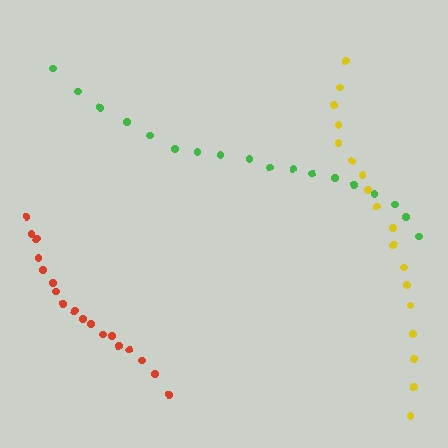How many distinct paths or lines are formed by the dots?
There are 3 distinct paths.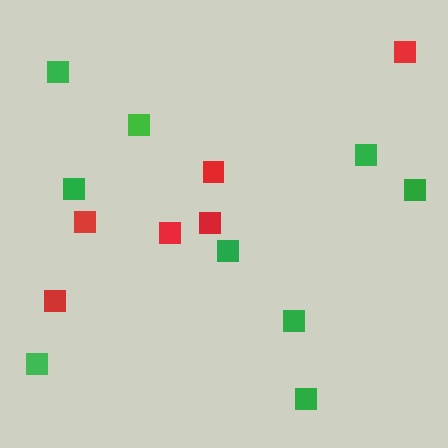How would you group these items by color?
There are 2 groups: one group of red squares (6) and one group of green squares (9).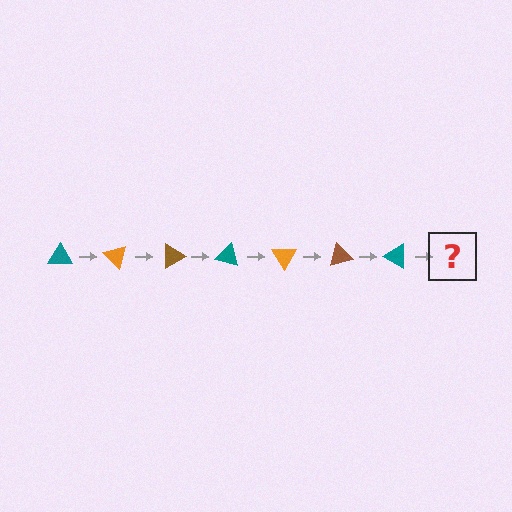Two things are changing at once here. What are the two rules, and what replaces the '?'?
The two rules are that it rotates 45 degrees each step and the color cycles through teal, orange, and brown. The '?' should be an orange triangle, rotated 315 degrees from the start.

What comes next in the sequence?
The next element should be an orange triangle, rotated 315 degrees from the start.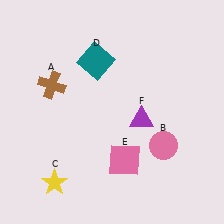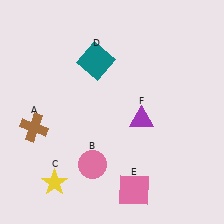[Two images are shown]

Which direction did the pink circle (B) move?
The pink circle (B) moved left.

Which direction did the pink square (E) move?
The pink square (E) moved down.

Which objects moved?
The objects that moved are: the brown cross (A), the pink circle (B), the pink square (E).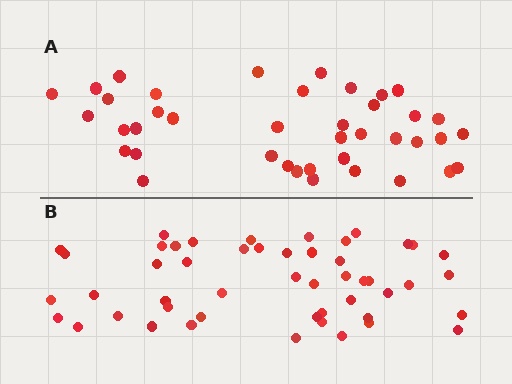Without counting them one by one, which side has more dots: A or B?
Region B (the bottom region) has more dots.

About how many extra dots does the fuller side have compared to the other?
Region B has roughly 8 or so more dots than region A.